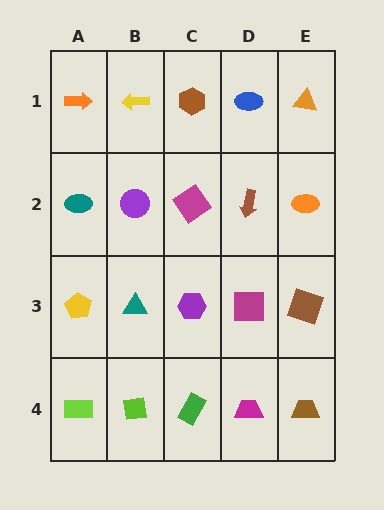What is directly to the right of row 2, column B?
A magenta diamond.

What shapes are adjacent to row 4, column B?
A teal triangle (row 3, column B), a lime rectangle (row 4, column A), a green rectangle (row 4, column C).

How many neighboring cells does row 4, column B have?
3.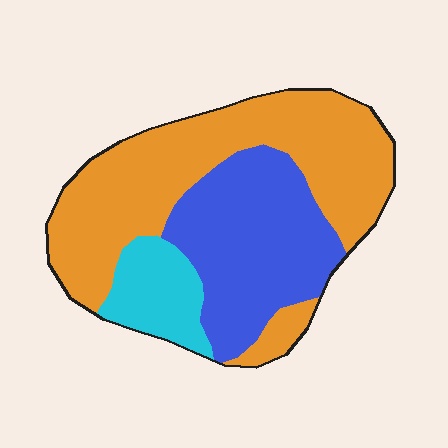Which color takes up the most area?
Orange, at roughly 55%.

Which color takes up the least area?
Cyan, at roughly 15%.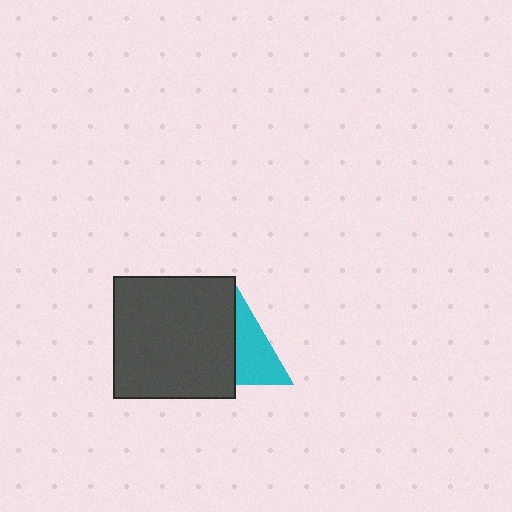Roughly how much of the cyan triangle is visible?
About half of it is visible (roughly 45%).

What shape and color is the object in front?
The object in front is a dark gray square.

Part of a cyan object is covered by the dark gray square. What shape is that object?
It is a triangle.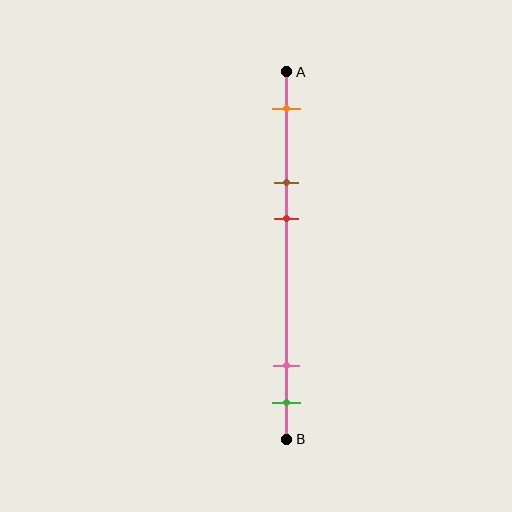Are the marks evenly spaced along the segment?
No, the marks are not evenly spaced.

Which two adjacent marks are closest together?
The pink and green marks are the closest adjacent pair.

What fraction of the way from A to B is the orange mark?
The orange mark is approximately 10% (0.1) of the way from A to B.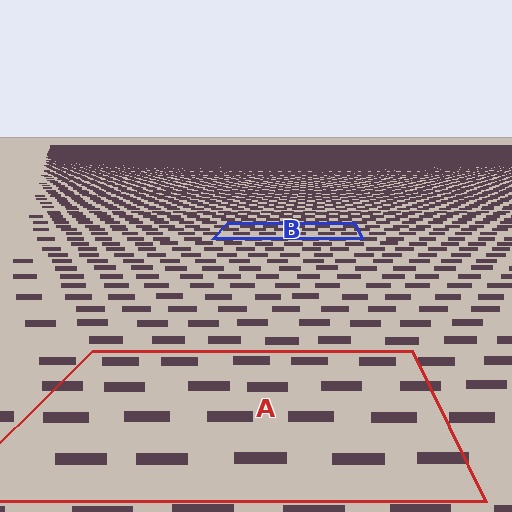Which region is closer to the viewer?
Region A is closer. The texture elements there are larger and more spread out.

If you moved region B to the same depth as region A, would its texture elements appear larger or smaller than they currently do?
They would appear larger. At a closer depth, the same texture elements are projected at a bigger on-screen size.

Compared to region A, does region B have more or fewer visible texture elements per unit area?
Region B has more texture elements per unit area — they are packed more densely because it is farther away.